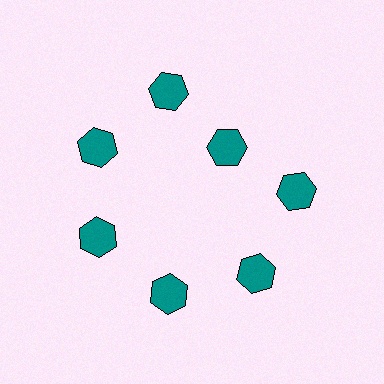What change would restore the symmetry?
The symmetry would be restored by moving it outward, back onto the ring so that all 7 hexagons sit at equal angles and equal distance from the center.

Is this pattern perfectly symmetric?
No. The 7 teal hexagons are arranged in a ring, but one element near the 1 o'clock position is pulled inward toward the center, breaking the 7-fold rotational symmetry.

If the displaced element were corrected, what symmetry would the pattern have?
It would have 7-fold rotational symmetry — the pattern would map onto itself every 51 degrees.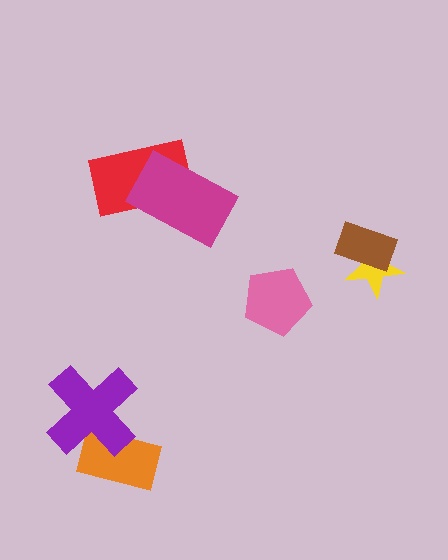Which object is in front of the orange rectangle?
The purple cross is in front of the orange rectangle.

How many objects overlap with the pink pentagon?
0 objects overlap with the pink pentagon.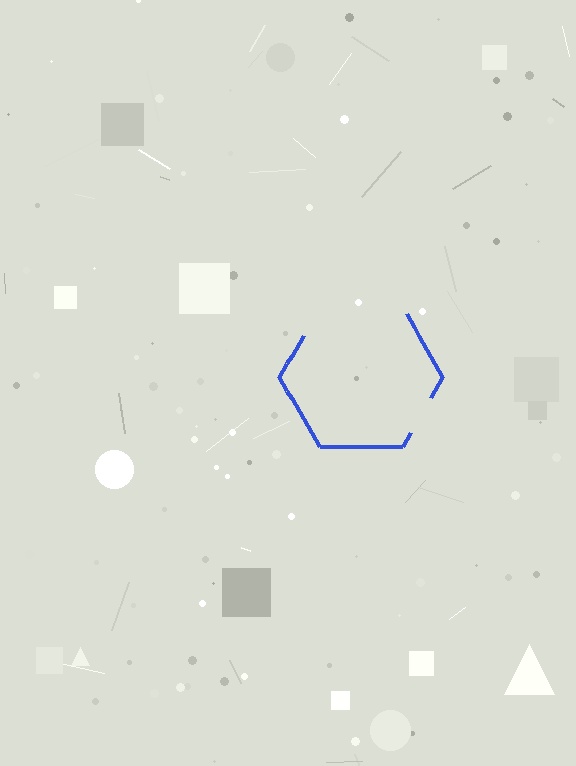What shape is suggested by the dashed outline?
The dashed outline suggests a hexagon.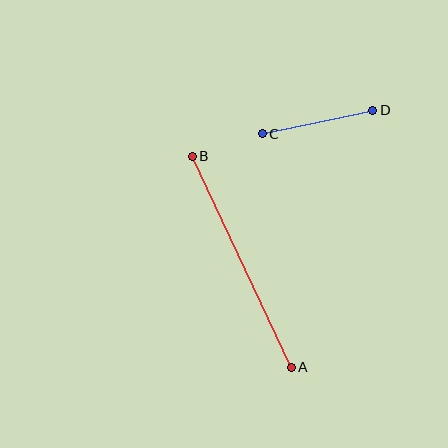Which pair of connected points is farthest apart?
Points A and B are farthest apart.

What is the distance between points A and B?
The distance is approximately 233 pixels.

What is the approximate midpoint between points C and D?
The midpoint is at approximately (317, 122) pixels.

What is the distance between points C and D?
The distance is approximately 113 pixels.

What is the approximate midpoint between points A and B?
The midpoint is at approximately (242, 262) pixels.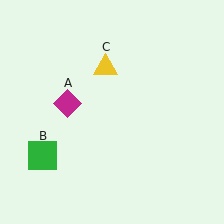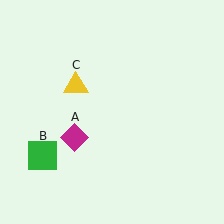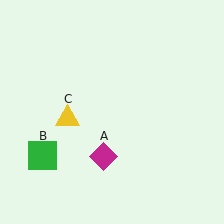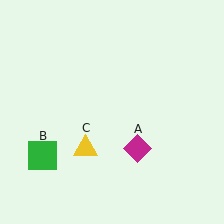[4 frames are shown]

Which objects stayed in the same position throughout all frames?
Green square (object B) remained stationary.